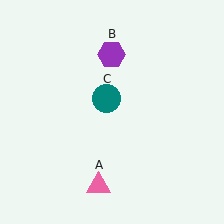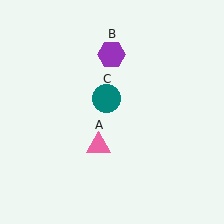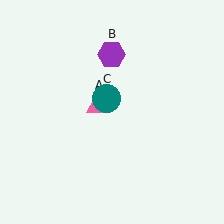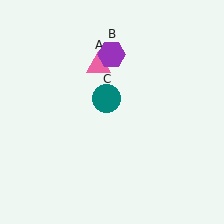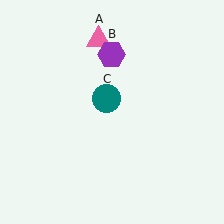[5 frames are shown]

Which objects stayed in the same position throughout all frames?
Purple hexagon (object B) and teal circle (object C) remained stationary.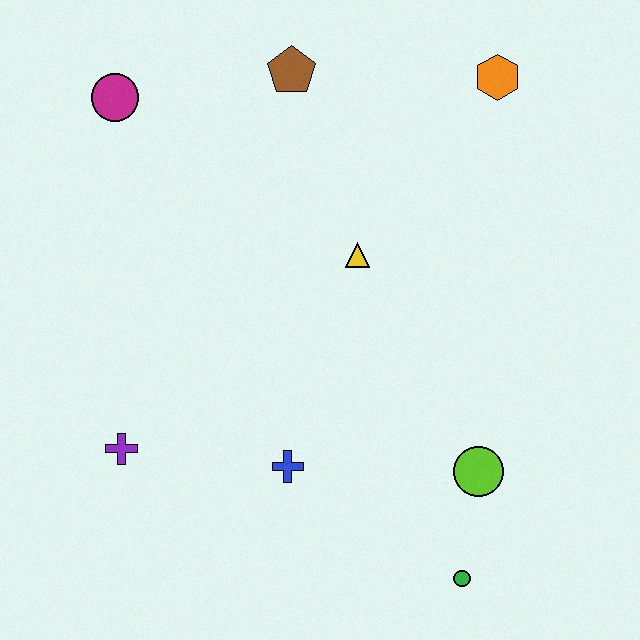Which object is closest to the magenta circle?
The brown pentagon is closest to the magenta circle.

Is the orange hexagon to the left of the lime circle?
No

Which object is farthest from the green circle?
The magenta circle is farthest from the green circle.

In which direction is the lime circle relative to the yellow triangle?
The lime circle is below the yellow triangle.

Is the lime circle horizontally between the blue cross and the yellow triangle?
No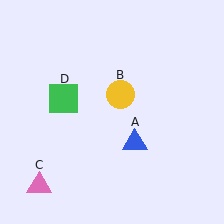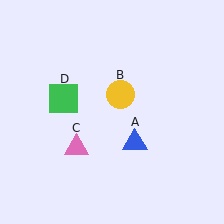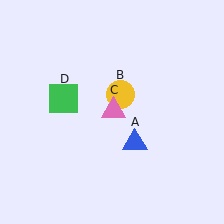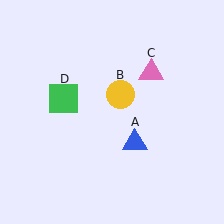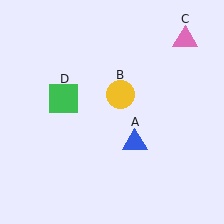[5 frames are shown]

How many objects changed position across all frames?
1 object changed position: pink triangle (object C).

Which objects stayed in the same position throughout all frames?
Blue triangle (object A) and yellow circle (object B) and green square (object D) remained stationary.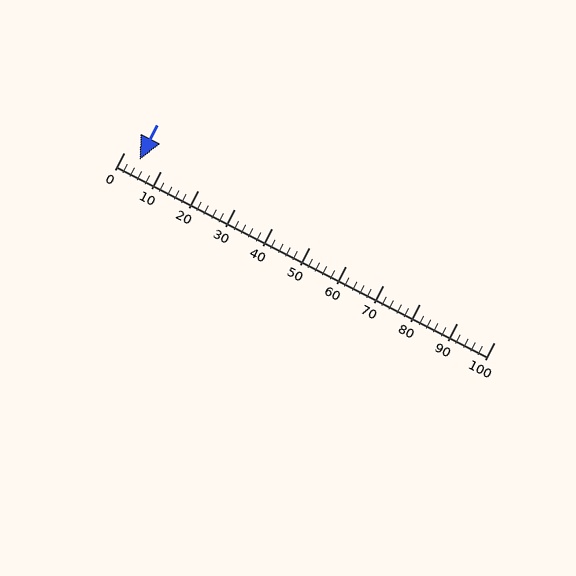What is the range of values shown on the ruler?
The ruler shows values from 0 to 100.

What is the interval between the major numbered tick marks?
The major tick marks are spaced 10 units apart.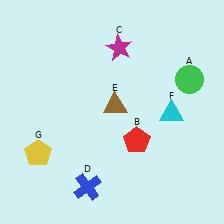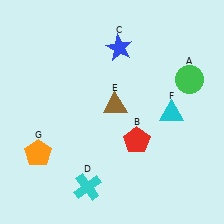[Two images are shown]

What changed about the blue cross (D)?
In Image 1, D is blue. In Image 2, it changed to cyan.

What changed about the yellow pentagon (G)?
In Image 1, G is yellow. In Image 2, it changed to orange.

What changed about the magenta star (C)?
In Image 1, C is magenta. In Image 2, it changed to blue.